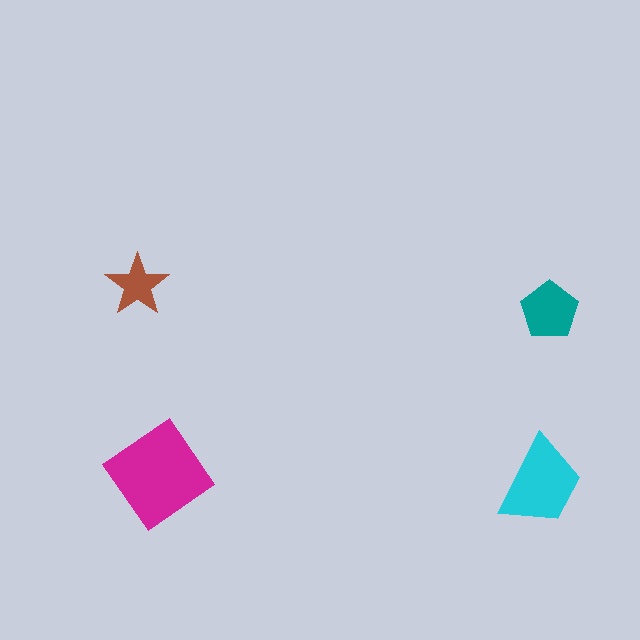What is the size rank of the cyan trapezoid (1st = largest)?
2nd.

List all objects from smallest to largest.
The brown star, the teal pentagon, the cyan trapezoid, the magenta diamond.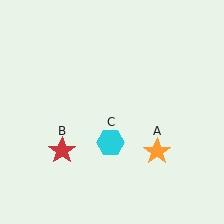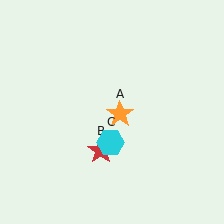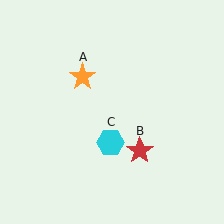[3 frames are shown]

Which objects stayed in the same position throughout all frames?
Cyan hexagon (object C) remained stationary.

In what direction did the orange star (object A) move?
The orange star (object A) moved up and to the left.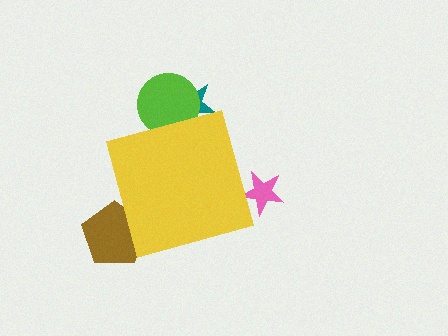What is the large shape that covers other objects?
A yellow diamond.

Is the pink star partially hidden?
Yes, the pink star is partially hidden behind the yellow diamond.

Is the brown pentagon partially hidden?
Yes, the brown pentagon is partially hidden behind the yellow diamond.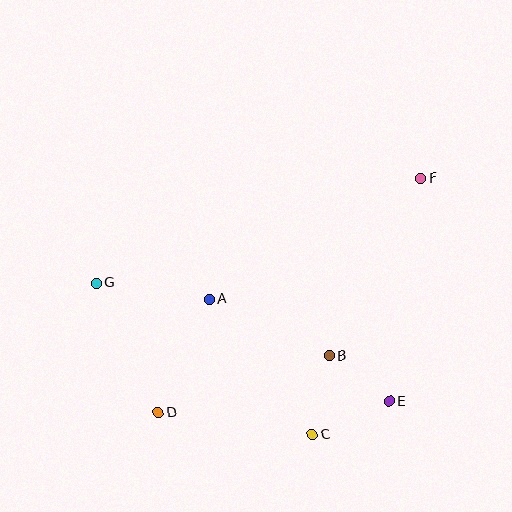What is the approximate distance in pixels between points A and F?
The distance between A and F is approximately 244 pixels.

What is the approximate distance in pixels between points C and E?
The distance between C and E is approximately 84 pixels.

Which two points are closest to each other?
Points B and E are closest to each other.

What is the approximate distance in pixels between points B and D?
The distance between B and D is approximately 180 pixels.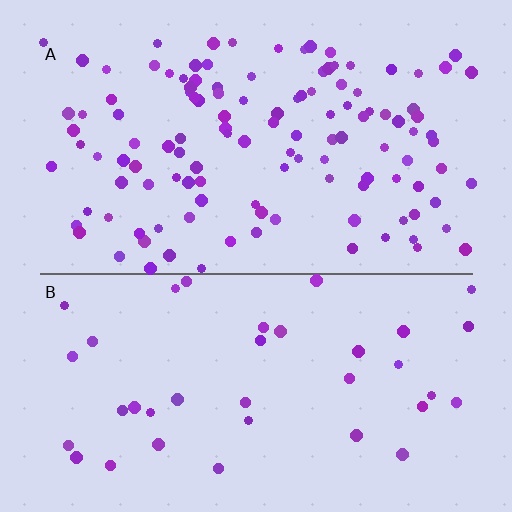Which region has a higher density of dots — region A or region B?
A (the top).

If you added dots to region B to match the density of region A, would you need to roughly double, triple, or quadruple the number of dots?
Approximately triple.